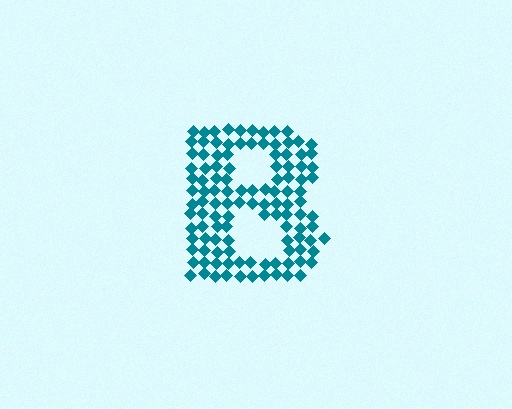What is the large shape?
The large shape is the letter B.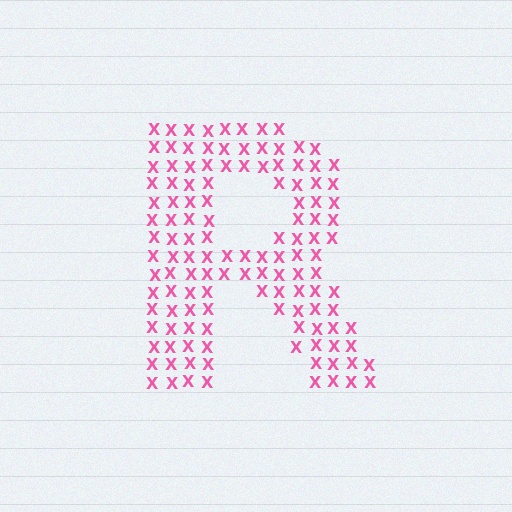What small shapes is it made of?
It is made of small letter X's.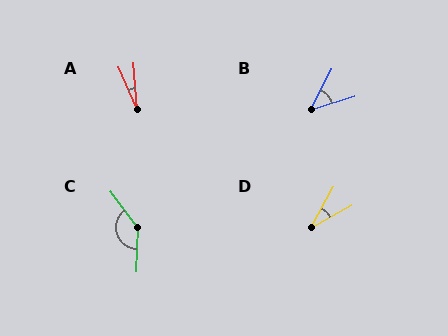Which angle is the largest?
C, at approximately 141 degrees.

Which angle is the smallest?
A, at approximately 19 degrees.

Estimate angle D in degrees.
Approximately 32 degrees.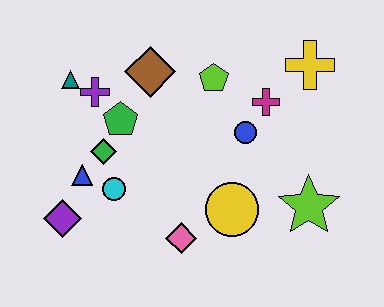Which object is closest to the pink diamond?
The yellow circle is closest to the pink diamond.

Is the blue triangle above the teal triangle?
No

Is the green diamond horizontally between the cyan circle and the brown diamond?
No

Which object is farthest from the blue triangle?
The yellow cross is farthest from the blue triangle.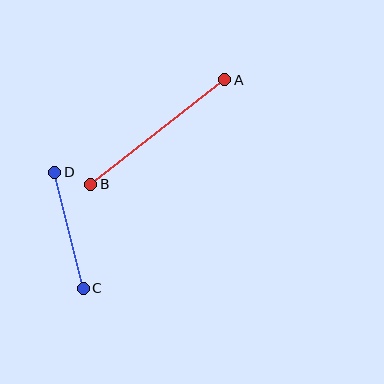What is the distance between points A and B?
The distance is approximately 170 pixels.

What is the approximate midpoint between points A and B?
The midpoint is at approximately (158, 132) pixels.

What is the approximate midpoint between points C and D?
The midpoint is at approximately (69, 230) pixels.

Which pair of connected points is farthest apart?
Points A and B are farthest apart.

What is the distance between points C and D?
The distance is approximately 119 pixels.